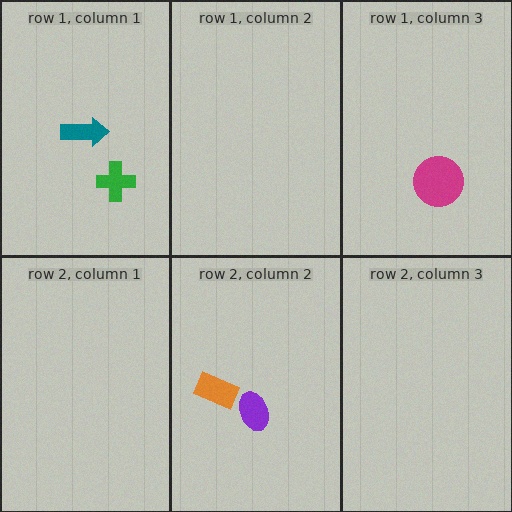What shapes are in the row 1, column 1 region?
The teal arrow, the green cross.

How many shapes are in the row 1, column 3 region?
1.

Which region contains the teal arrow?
The row 1, column 1 region.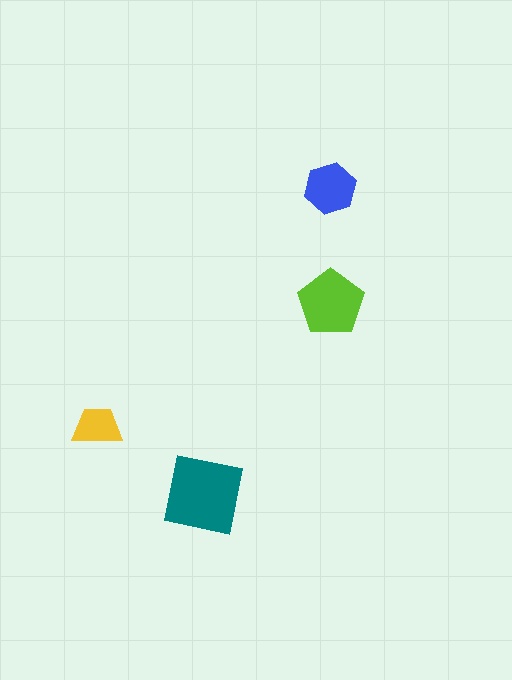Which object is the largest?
The teal square.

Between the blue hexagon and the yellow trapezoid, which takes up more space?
The blue hexagon.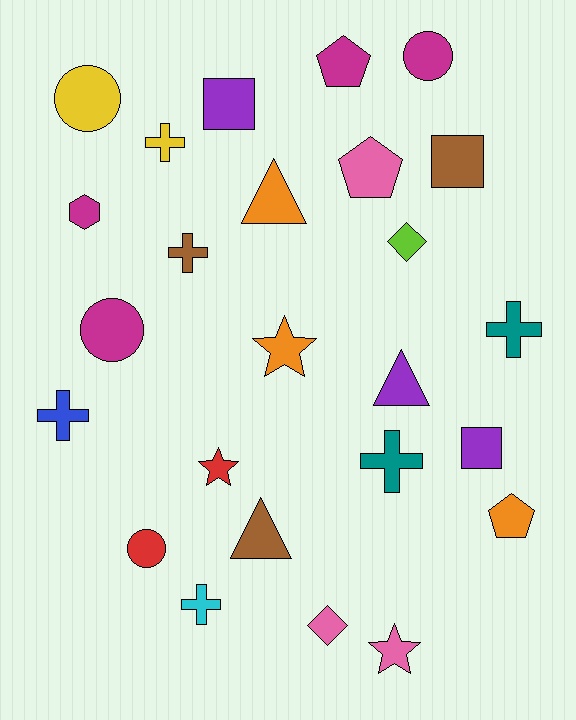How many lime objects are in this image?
There is 1 lime object.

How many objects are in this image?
There are 25 objects.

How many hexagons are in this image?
There is 1 hexagon.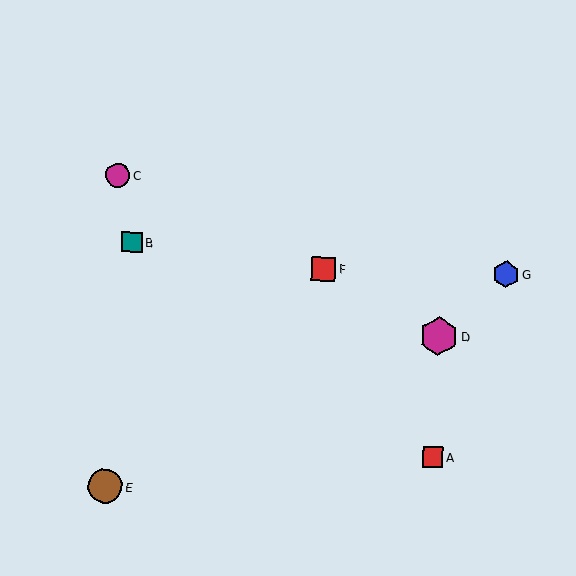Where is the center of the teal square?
The center of the teal square is at (132, 242).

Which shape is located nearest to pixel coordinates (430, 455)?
The red square (labeled A) at (433, 457) is nearest to that location.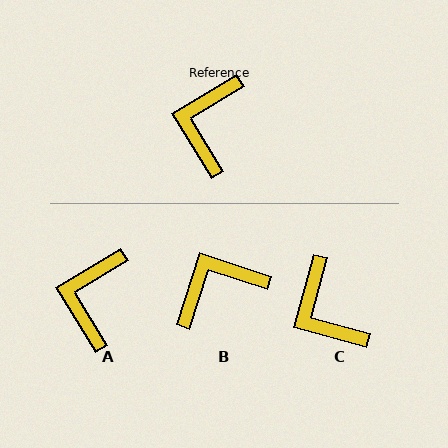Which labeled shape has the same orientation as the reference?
A.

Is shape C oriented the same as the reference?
No, it is off by about 43 degrees.